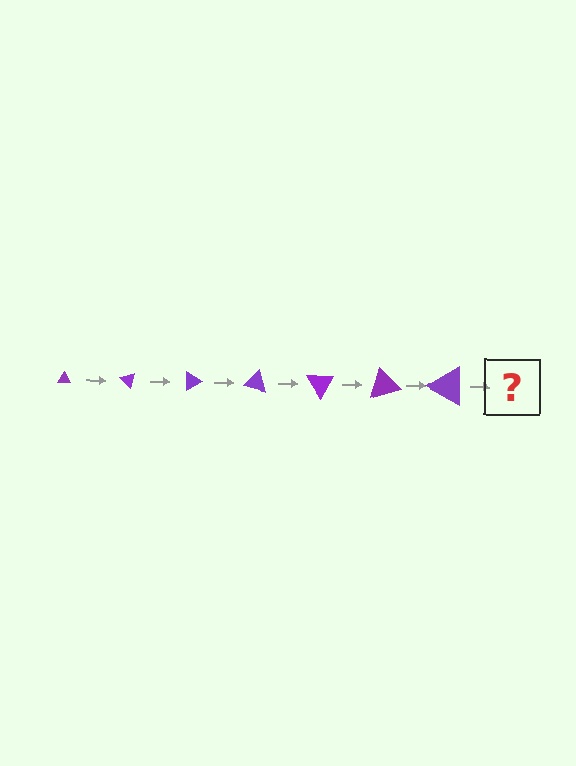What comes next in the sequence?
The next element should be a triangle, larger than the previous one and rotated 315 degrees from the start.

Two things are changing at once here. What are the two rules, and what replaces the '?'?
The two rules are that the triangle grows larger each step and it rotates 45 degrees each step. The '?' should be a triangle, larger than the previous one and rotated 315 degrees from the start.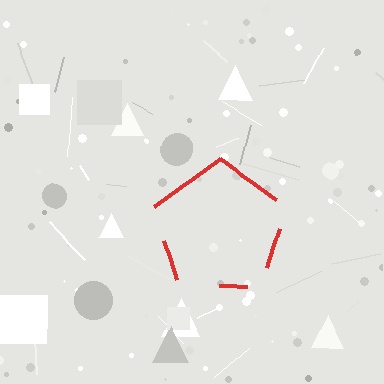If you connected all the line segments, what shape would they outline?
They would outline a pentagon.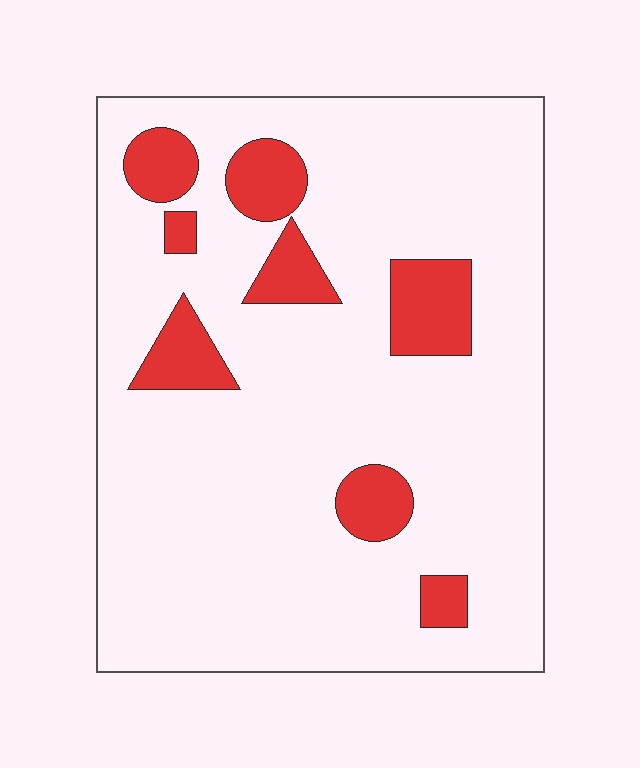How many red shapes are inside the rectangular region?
8.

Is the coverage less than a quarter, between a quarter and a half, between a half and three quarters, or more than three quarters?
Less than a quarter.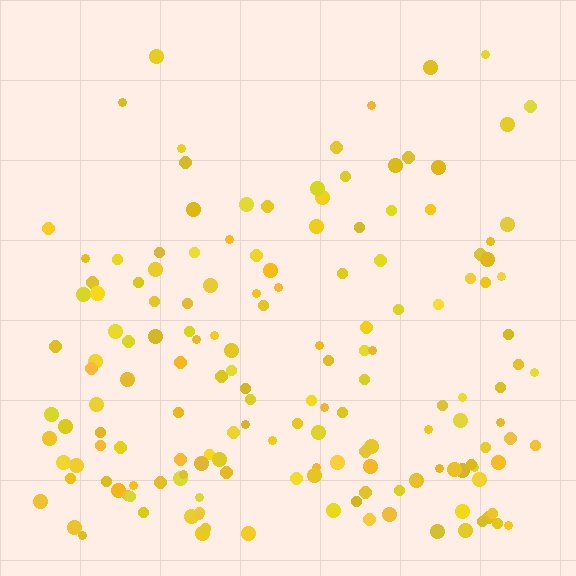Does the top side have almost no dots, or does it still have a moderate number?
Still a moderate number, just noticeably fewer than the bottom.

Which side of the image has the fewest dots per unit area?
The top.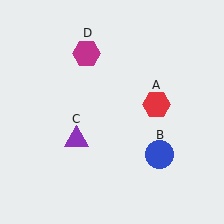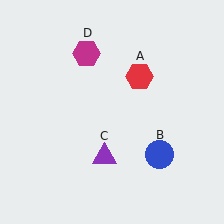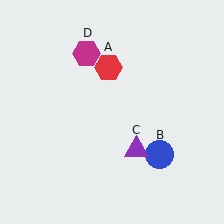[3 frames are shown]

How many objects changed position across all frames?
2 objects changed position: red hexagon (object A), purple triangle (object C).